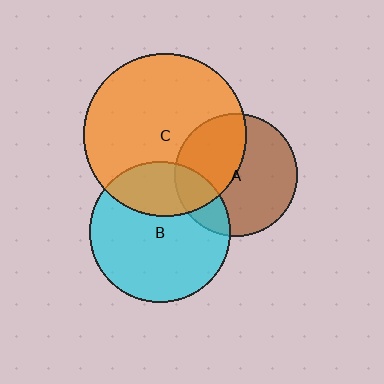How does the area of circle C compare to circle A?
Approximately 1.8 times.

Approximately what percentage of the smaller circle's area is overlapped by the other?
Approximately 20%.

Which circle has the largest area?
Circle C (orange).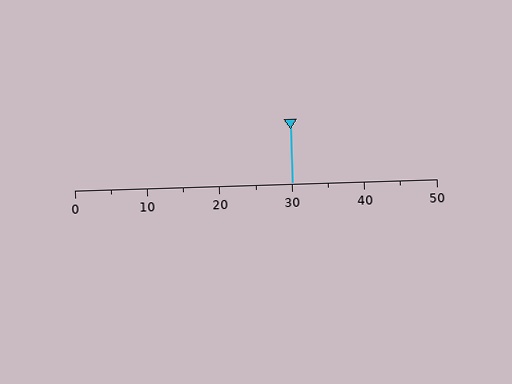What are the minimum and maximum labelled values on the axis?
The axis runs from 0 to 50.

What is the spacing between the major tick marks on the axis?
The major ticks are spaced 10 apart.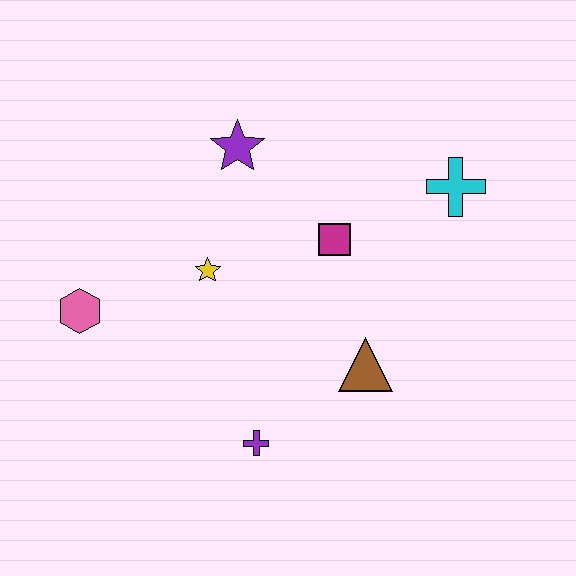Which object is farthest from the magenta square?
The pink hexagon is farthest from the magenta square.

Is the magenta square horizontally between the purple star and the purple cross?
No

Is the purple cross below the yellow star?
Yes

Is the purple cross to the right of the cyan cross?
No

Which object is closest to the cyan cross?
The magenta square is closest to the cyan cross.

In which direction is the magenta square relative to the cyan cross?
The magenta square is to the left of the cyan cross.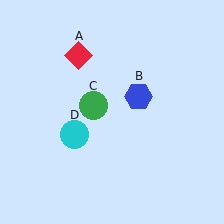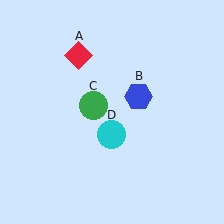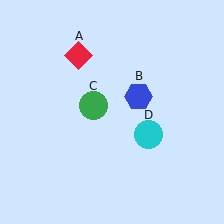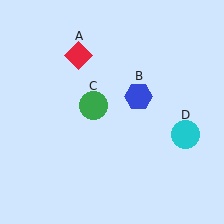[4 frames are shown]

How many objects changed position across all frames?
1 object changed position: cyan circle (object D).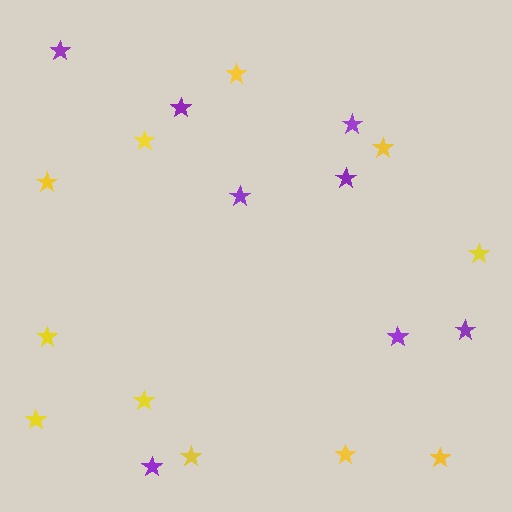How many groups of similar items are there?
There are 2 groups: one group of yellow stars (11) and one group of purple stars (8).